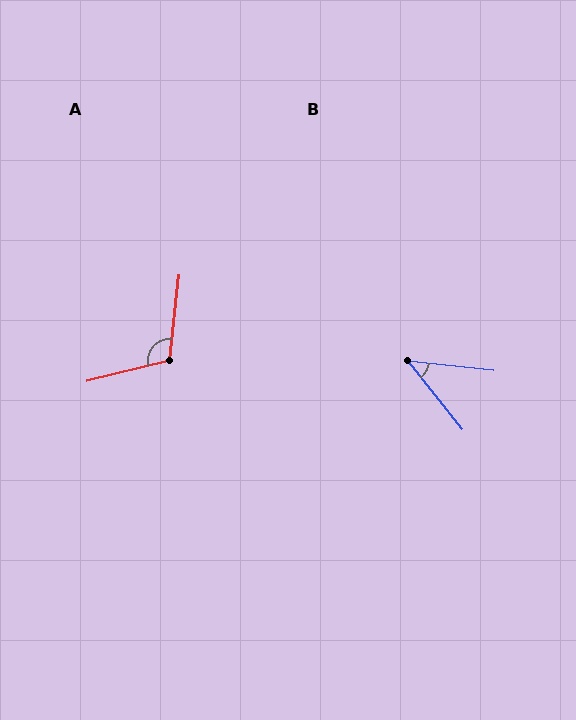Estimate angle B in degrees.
Approximately 45 degrees.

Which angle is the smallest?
B, at approximately 45 degrees.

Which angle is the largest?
A, at approximately 110 degrees.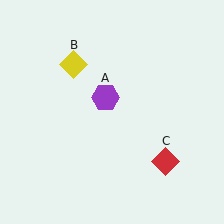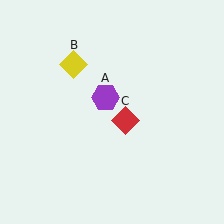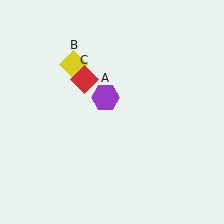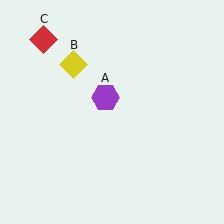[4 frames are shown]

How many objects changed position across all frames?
1 object changed position: red diamond (object C).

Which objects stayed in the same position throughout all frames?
Purple hexagon (object A) and yellow diamond (object B) remained stationary.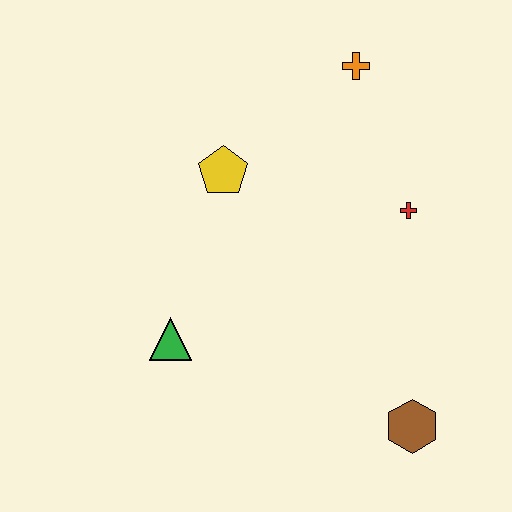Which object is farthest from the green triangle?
The orange cross is farthest from the green triangle.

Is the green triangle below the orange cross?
Yes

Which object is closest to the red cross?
The orange cross is closest to the red cross.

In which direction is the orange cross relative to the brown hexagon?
The orange cross is above the brown hexagon.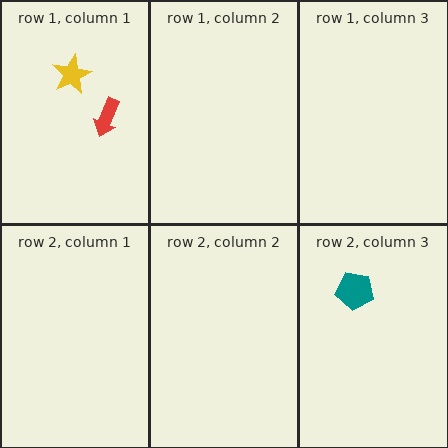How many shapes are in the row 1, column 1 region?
2.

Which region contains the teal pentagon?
The row 2, column 3 region.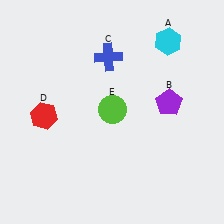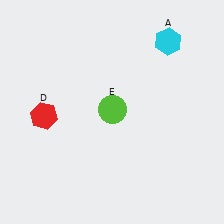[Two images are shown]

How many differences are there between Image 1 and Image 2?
There are 2 differences between the two images.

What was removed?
The blue cross (C), the purple pentagon (B) were removed in Image 2.